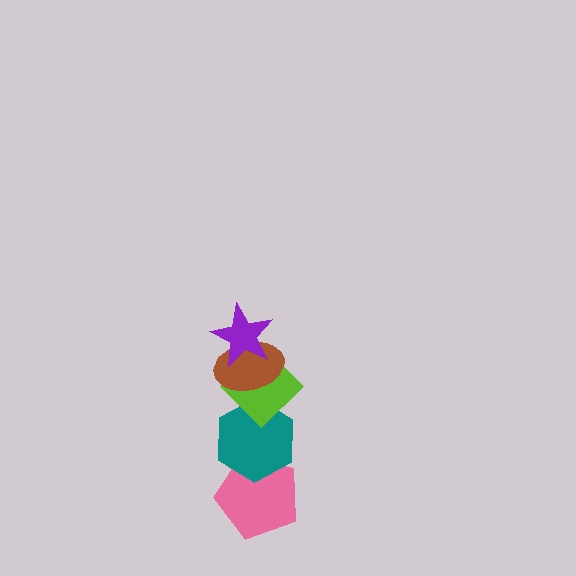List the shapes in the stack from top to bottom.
From top to bottom: the purple star, the brown ellipse, the lime diamond, the teal hexagon, the pink pentagon.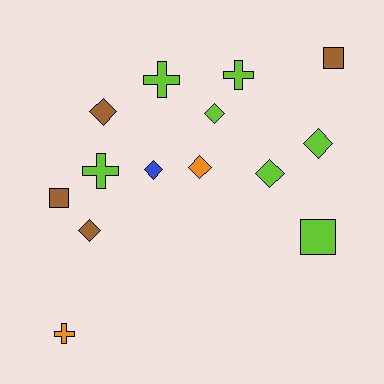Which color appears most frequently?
Lime, with 7 objects.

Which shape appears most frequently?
Diamond, with 7 objects.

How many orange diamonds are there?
There is 1 orange diamond.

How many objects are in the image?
There are 14 objects.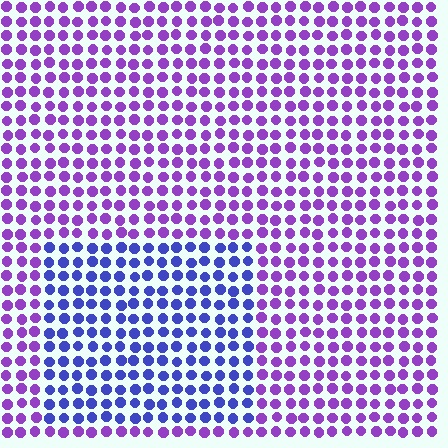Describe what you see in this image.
The image is filled with small purple elements in a uniform arrangement. A rectangle-shaped region is visible where the elements are tinted to a slightly different hue, forming a subtle color boundary.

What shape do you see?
I see a rectangle.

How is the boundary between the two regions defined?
The boundary is defined purely by a slight shift in hue (about 42 degrees). Spacing, size, and orientation are identical on both sides.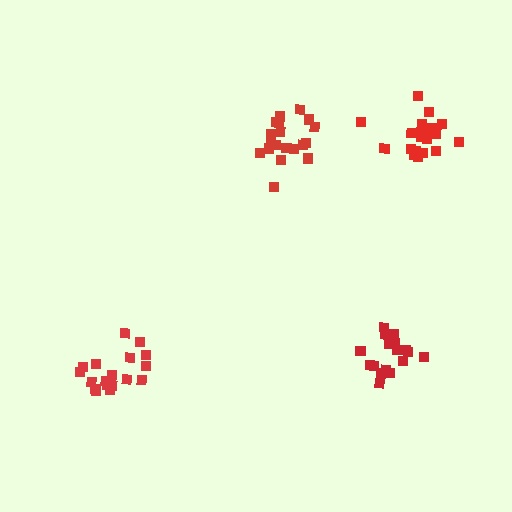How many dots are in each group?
Group 1: 19 dots, Group 2: 21 dots, Group 3: 18 dots, Group 4: 19 dots (77 total).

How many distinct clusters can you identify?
There are 4 distinct clusters.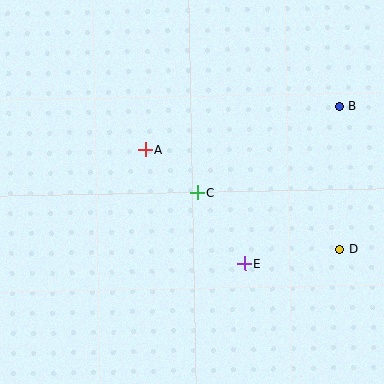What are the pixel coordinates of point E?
Point E is at (245, 264).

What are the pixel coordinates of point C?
Point C is at (197, 193).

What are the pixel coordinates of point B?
Point B is at (340, 106).